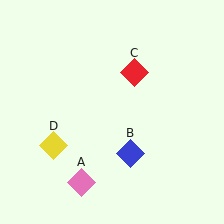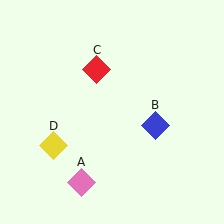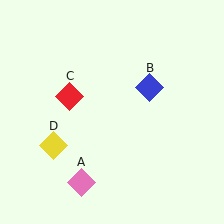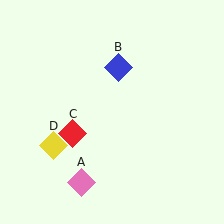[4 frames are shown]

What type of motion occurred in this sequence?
The blue diamond (object B), red diamond (object C) rotated counterclockwise around the center of the scene.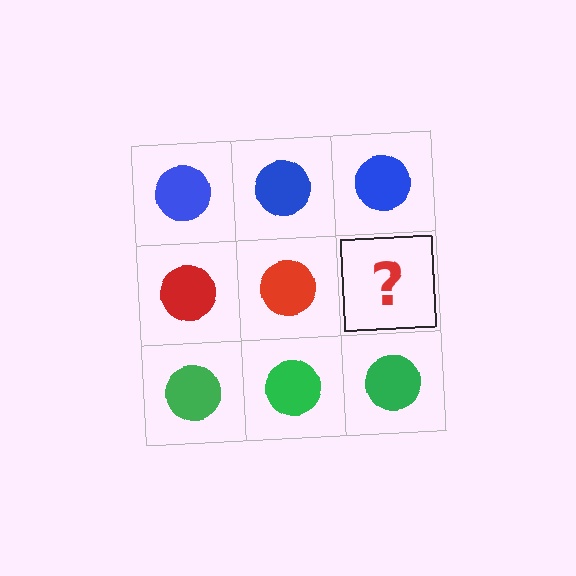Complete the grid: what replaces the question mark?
The question mark should be replaced with a red circle.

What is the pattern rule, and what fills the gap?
The rule is that each row has a consistent color. The gap should be filled with a red circle.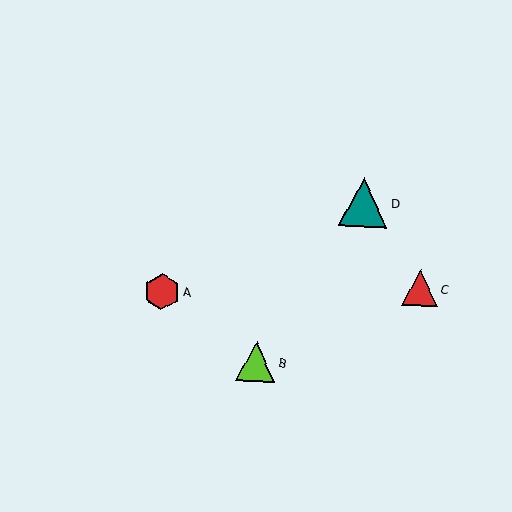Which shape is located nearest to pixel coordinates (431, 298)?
The red triangle (labeled C) at (420, 288) is nearest to that location.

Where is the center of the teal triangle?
The center of the teal triangle is at (363, 202).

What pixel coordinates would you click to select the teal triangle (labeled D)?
Click at (363, 202) to select the teal triangle D.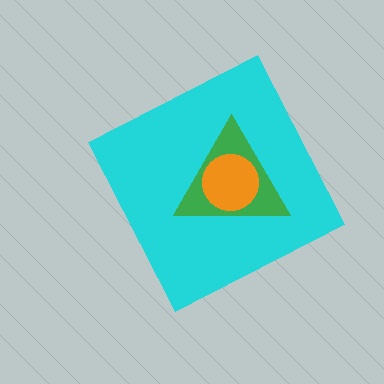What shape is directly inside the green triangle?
The orange circle.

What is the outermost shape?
The cyan diamond.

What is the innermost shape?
The orange circle.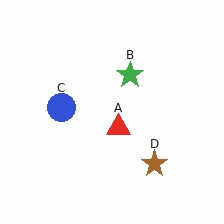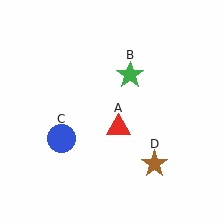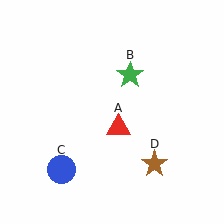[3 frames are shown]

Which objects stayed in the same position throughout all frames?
Red triangle (object A) and green star (object B) and brown star (object D) remained stationary.